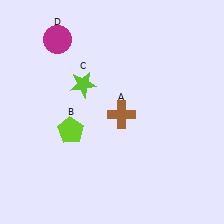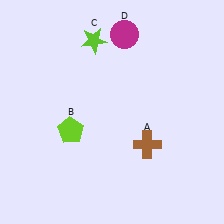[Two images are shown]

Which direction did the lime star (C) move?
The lime star (C) moved up.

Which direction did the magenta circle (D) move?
The magenta circle (D) moved right.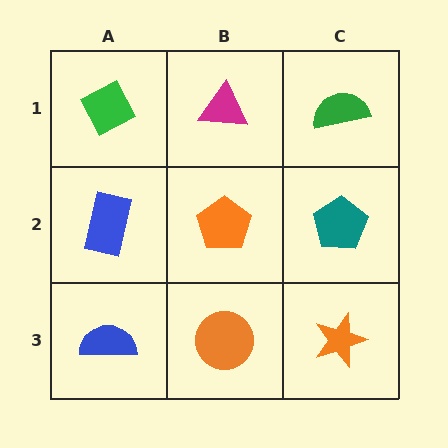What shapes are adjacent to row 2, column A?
A green diamond (row 1, column A), a blue semicircle (row 3, column A), an orange pentagon (row 2, column B).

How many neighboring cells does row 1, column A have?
2.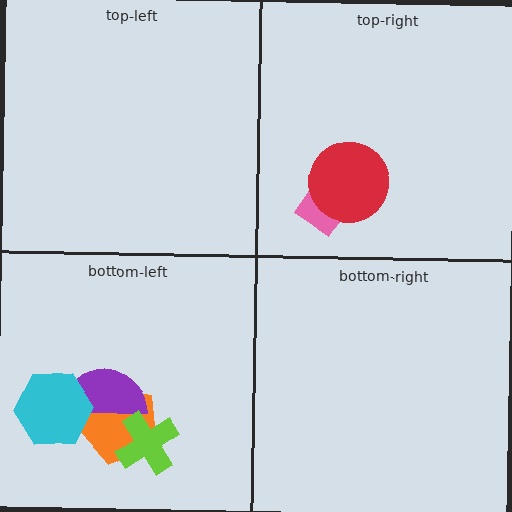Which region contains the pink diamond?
The top-right region.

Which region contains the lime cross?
The bottom-left region.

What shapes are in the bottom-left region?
The orange pentagon, the purple semicircle, the lime cross, the cyan hexagon.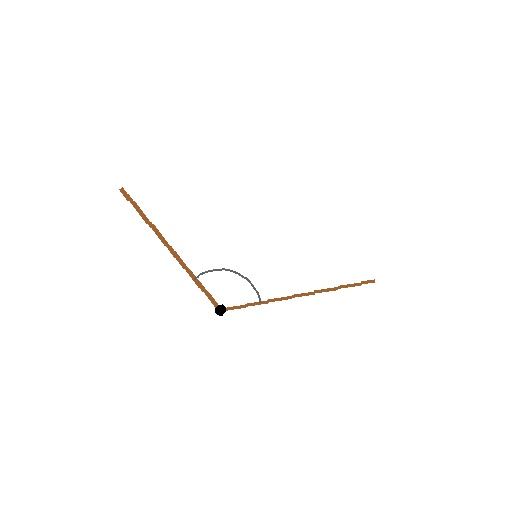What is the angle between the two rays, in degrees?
Approximately 118 degrees.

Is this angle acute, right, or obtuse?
It is obtuse.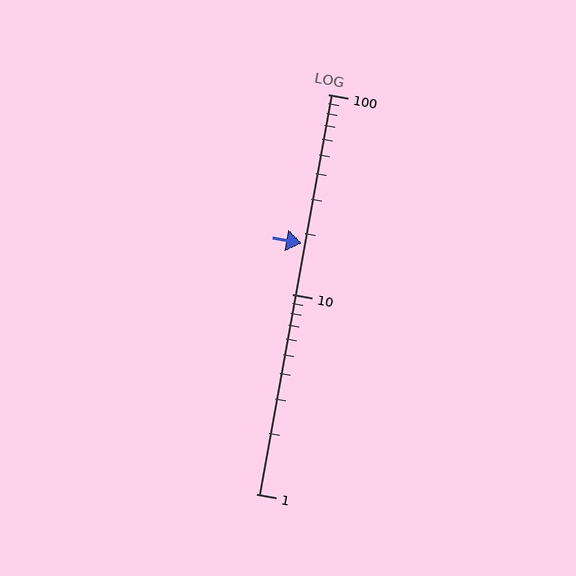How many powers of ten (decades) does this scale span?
The scale spans 2 decades, from 1 to 100.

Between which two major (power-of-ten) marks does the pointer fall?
The pointer is between 10 and 100.